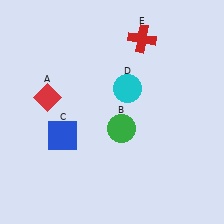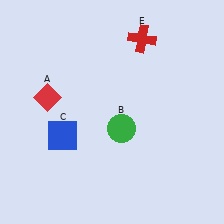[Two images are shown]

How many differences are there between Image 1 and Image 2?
There is 1 difference between the two images.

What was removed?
The cyan circle (D) was removed in Image 2.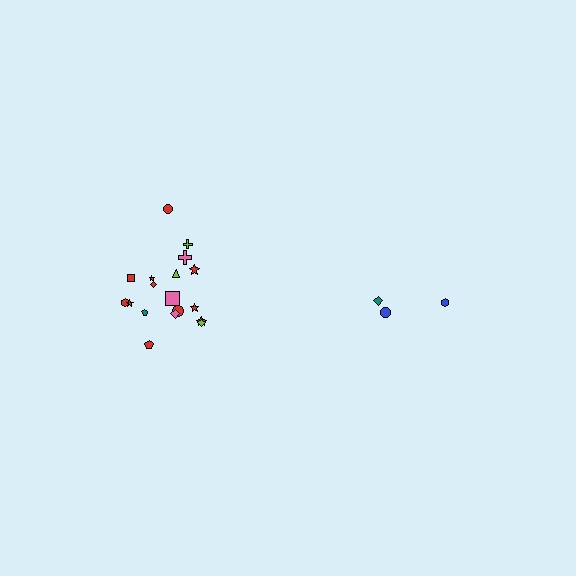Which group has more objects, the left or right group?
The left group.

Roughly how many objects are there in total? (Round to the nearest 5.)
Roughly 20 objects in total.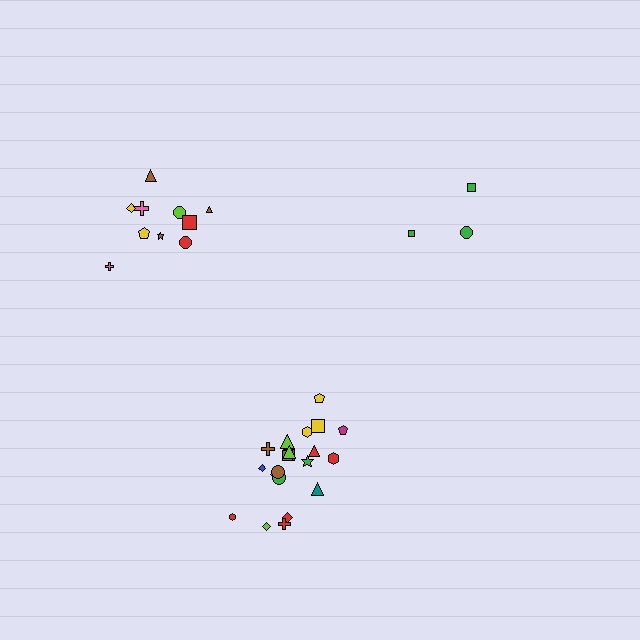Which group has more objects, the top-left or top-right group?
The top-left group.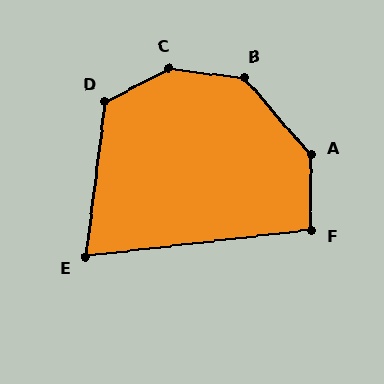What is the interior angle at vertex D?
Approximately 125 degrees (obtuse).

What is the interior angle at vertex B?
Approximately 138 degrees (obtuse).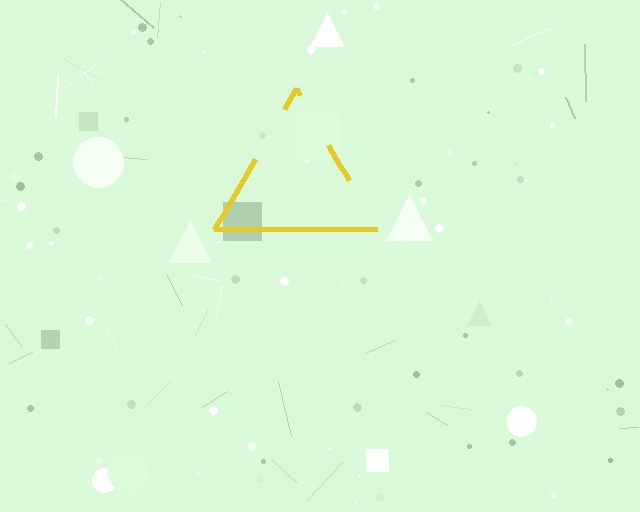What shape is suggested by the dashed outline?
The dashed outline suggests a triangle.